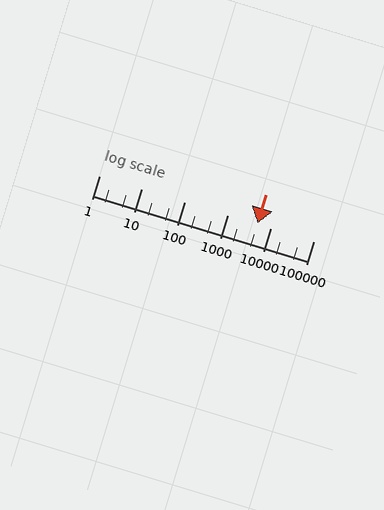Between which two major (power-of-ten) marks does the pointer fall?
The pointer is between 1000 and 10000.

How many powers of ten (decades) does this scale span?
The scale spans 5 decades, from 1 to 100000.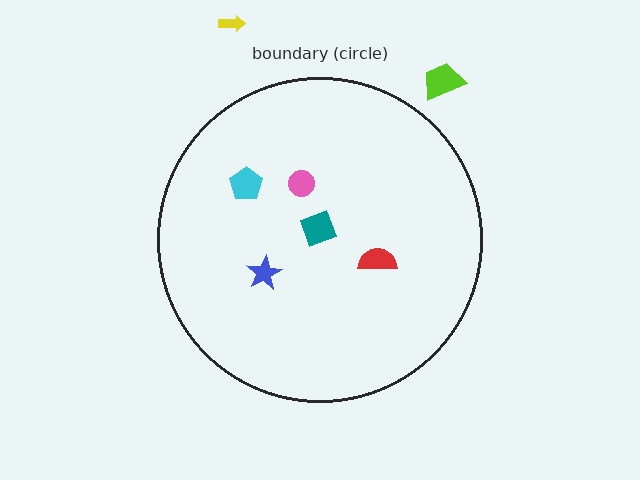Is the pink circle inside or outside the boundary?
Inside.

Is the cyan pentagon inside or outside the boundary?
Inside.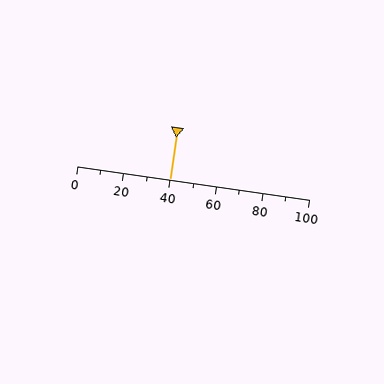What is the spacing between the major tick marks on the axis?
The major ticks are spaced 20 apart.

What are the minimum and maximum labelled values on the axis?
The axis runs from 0 to 100.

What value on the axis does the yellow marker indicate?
The marker indicates approximately 40.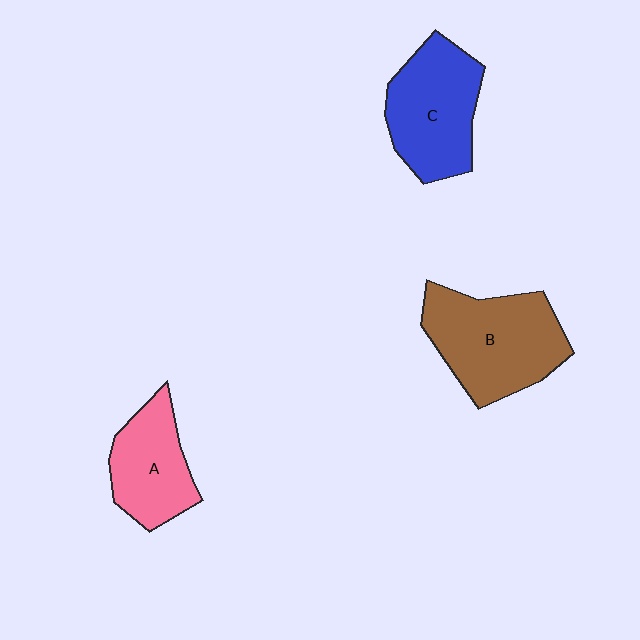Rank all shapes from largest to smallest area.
From largest to smallest: B (brown), C (blue), A (pink).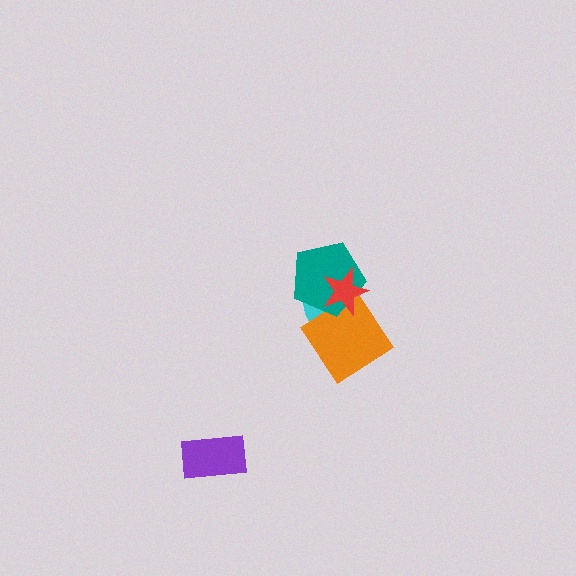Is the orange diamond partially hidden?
Yes, it is partially covered by another shape.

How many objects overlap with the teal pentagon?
3 objects overlap with the teal pentagon.